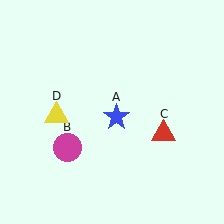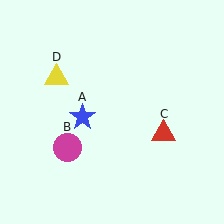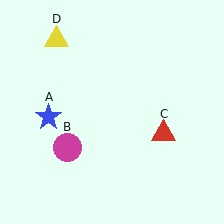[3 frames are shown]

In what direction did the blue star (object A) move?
The blue star (object A) moved left.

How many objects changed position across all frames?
2 objects changed position: blue star (object A), yellow triangle (object D).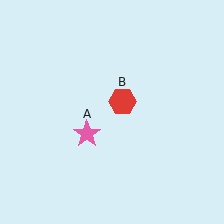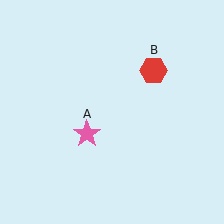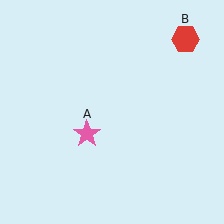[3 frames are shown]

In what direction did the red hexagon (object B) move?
The red hexagon (object B) moved up and to the right.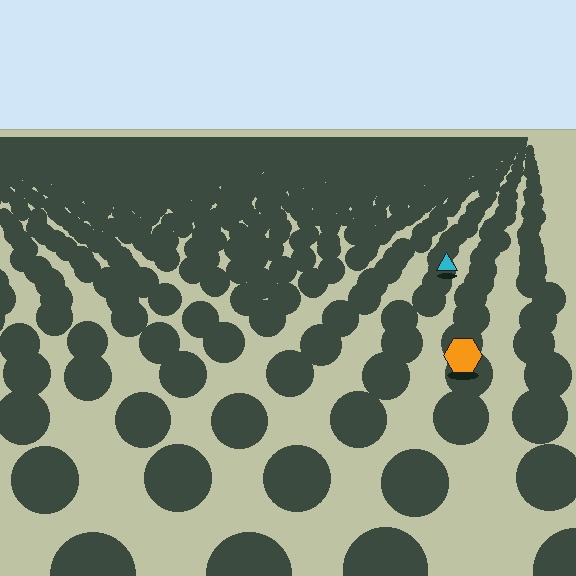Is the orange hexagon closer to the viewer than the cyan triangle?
Yes. The orange hexagon is closer — you can tell from the texture gradient: the ground texture is coarser near it.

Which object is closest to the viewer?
The orange hexagon is closest. The texture marks near it are larger and more spread out.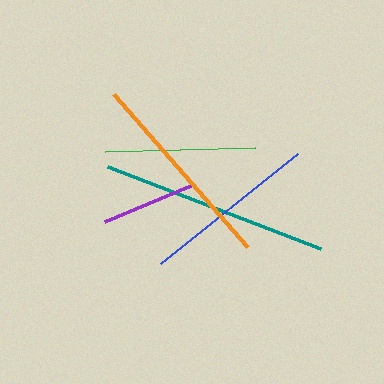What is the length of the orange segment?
The orange segment is approximately 203 pixels long.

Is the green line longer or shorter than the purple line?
The green line is longer than the purple line.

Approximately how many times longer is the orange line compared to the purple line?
The orange line is approximately 2.2 times the length of the purple line.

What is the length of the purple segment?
The purple segment is approximately 94 pixels long.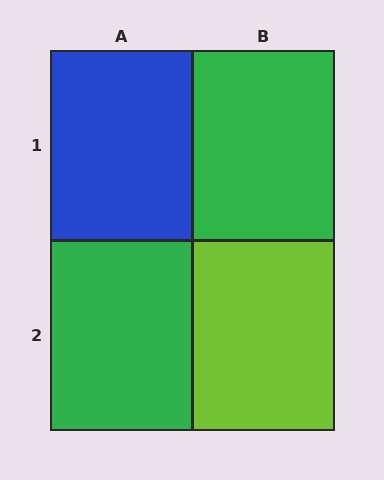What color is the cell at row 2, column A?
Green.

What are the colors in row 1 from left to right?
Blue, green.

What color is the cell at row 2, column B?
Lime.